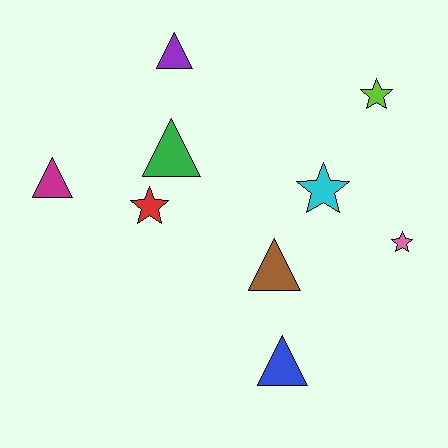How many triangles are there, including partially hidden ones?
There are 5 triangles.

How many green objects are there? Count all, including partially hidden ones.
There is 1 green object.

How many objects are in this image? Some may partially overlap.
There are 9 objects.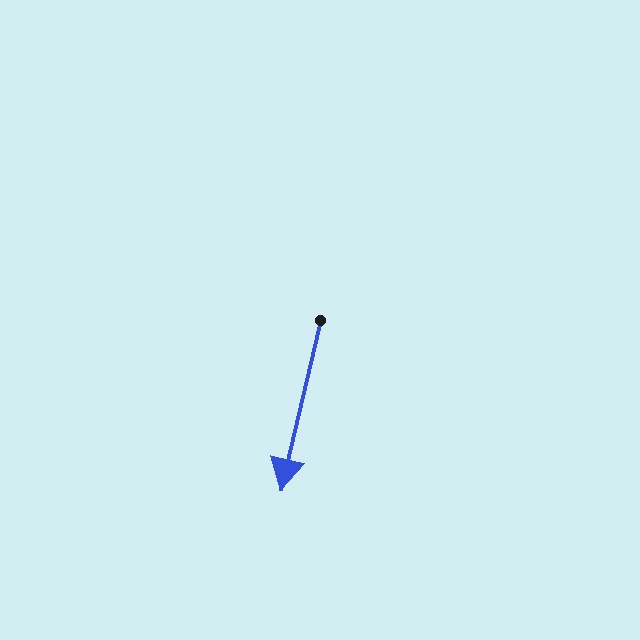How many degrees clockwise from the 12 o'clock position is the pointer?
Approximately 193 degrees.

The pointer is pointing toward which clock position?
Roughly 6 o'clock.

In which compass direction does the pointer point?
South.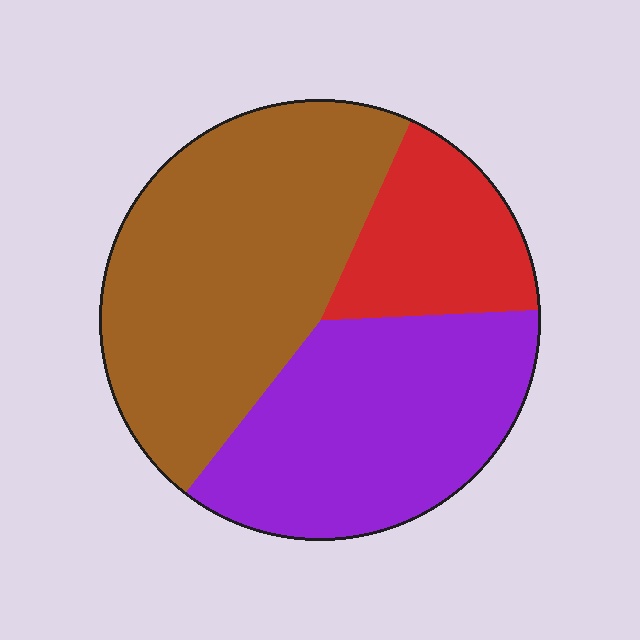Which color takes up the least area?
Red, at roughly 15%.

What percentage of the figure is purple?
Purple covers 36% of the figure.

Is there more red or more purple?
Purple.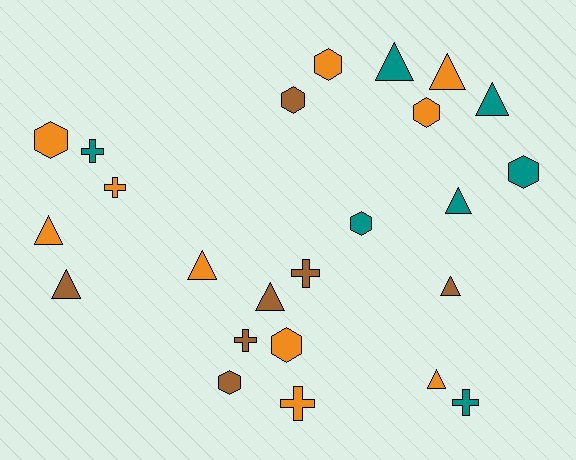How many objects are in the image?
There are 24 objects.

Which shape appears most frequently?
Triangle, with 10 objects.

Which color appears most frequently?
Orange, with 10 objects.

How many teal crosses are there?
There are 2 teal crosses.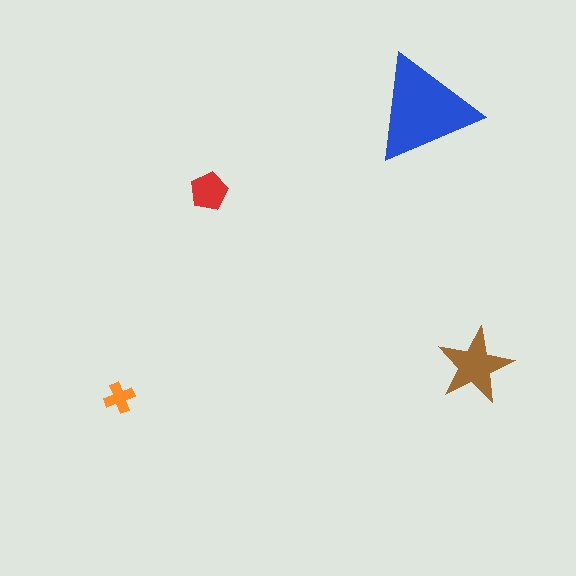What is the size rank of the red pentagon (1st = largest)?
3rd.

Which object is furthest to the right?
The brown star is rightmost.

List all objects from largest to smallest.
The blue triangle, the brown star, the red pentagon, the orange cross.